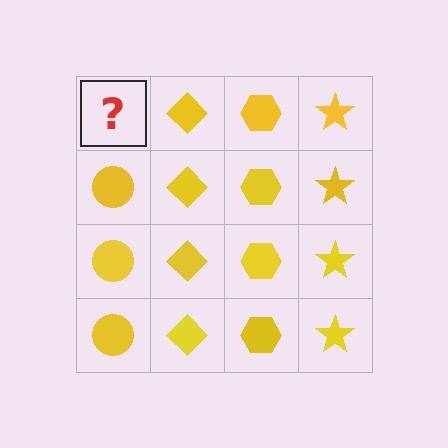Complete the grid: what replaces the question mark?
The question mark should be replaced with a yellow circle.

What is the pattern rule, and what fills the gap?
The rule is that each column has a consistent shape. The gap should be filled with a yellow circle.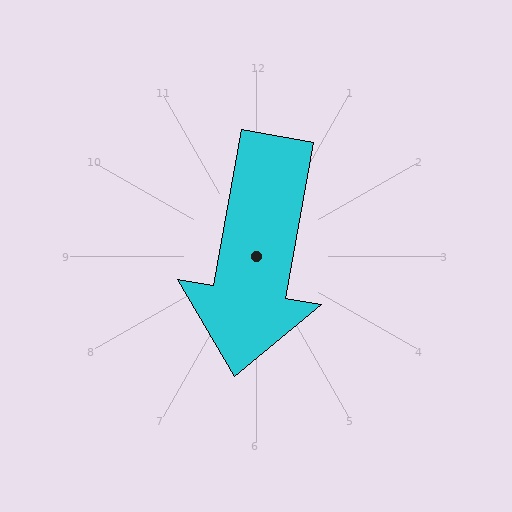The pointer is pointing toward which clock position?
Roughly 6 o'clock.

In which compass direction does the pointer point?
South.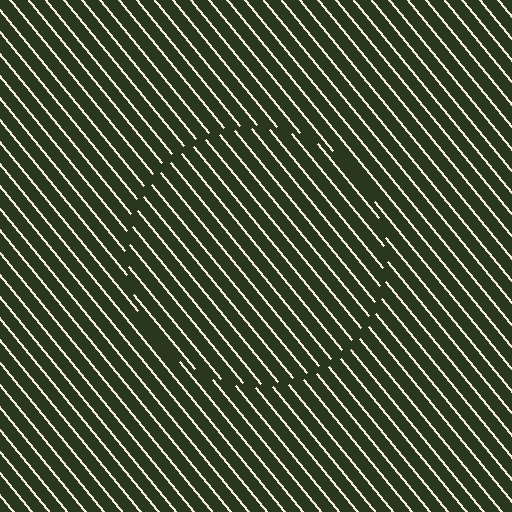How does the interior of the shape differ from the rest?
The interior of the shape contains the same grating, shifted by half a period — the contour is defined by the phase discontinuity where line-ends from the inner and outer gratings abut.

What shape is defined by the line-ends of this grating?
An illusory circle. The interior of the shape contains the same grating, shifted by half a period — the contour is defined by the phase discontinuity where line-ends from the inner and outer gratings abut.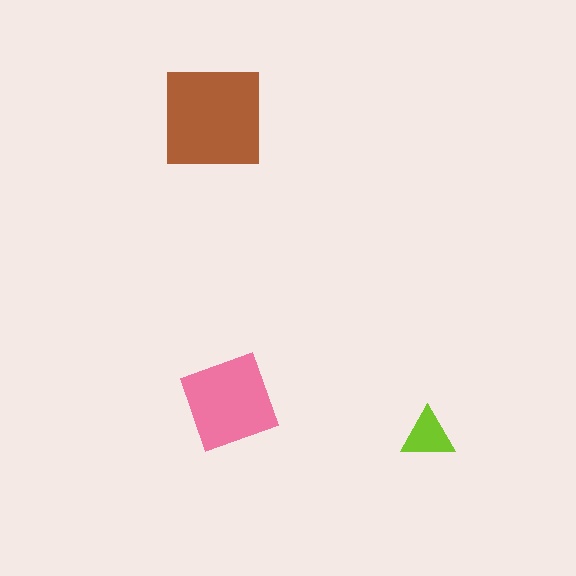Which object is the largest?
The brown square.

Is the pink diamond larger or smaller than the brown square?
Smaller.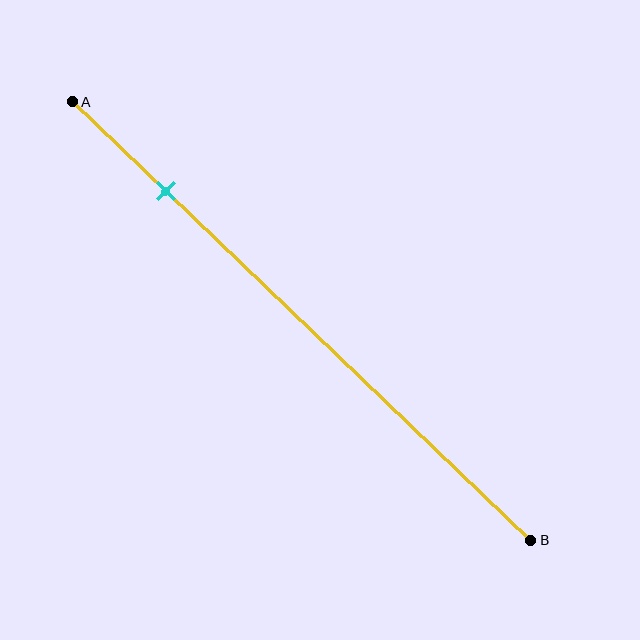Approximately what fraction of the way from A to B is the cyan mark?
The cyan mark is approximately 20% of the way from A to B.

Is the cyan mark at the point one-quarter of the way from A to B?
No, the mark is at about 20% from A, not at the 25% one-quarter point.